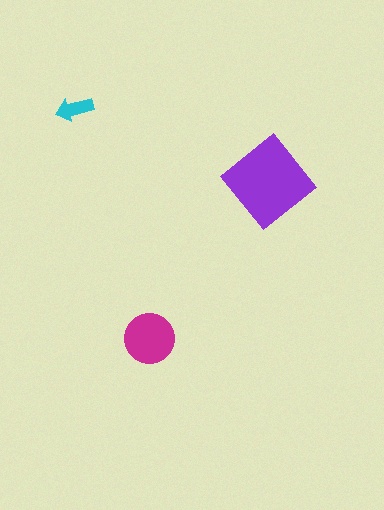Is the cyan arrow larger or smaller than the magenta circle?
Smaller.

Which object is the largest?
The purple diamond.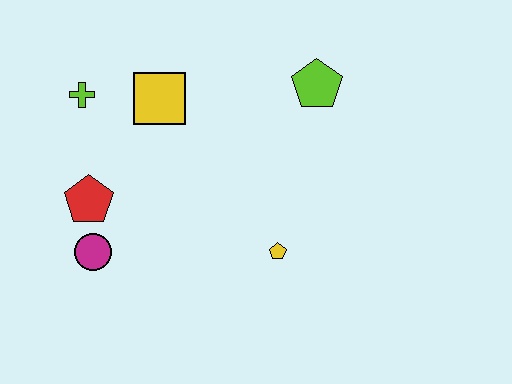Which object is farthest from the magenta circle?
The lime pentagon is farthest from the magenta circle.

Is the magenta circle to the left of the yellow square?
Yes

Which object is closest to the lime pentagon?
The yellow square is closest to the lime pentagon.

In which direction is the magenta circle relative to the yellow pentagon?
The magenta circle is to the left of the yellow pentagon.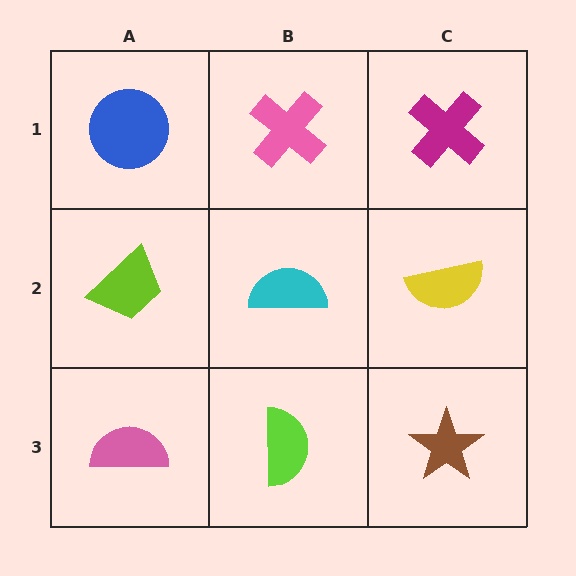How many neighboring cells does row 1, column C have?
2.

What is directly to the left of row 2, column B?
A lime trapezoid.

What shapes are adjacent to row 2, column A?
A blue circle (row 1, column A), a pink semicircle (row 3, column A), a cyan semicircle (row 2, column B).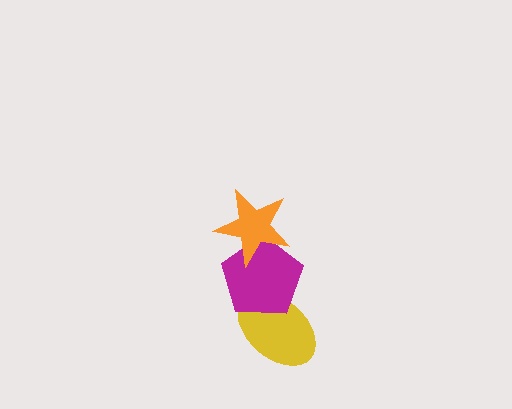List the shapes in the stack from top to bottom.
From top to bottom: the orange star, the magenta pentagon, the yellow ellipse.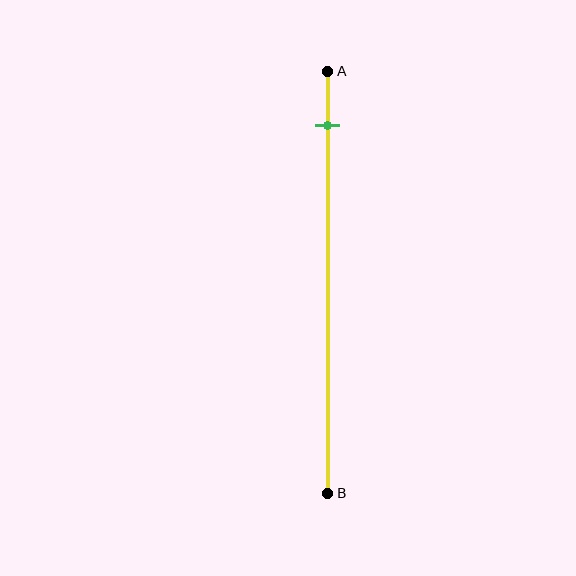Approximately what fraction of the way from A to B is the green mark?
The green mark is approximately 15% of the way from A to B.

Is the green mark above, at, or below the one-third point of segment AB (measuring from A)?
The green mark is above the one-third point of segment AB.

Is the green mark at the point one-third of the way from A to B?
No, the mark is at about 15% from A, not at the 33% one-third point.